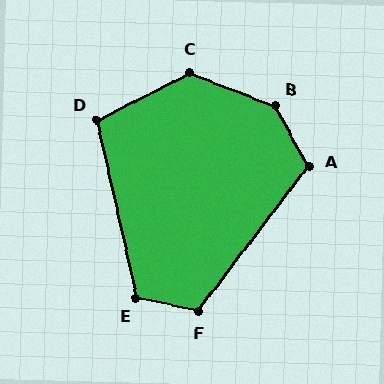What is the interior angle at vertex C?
Approximately 131 degrees (obtuse).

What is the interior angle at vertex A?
Approximately 114 degrees (obtuse).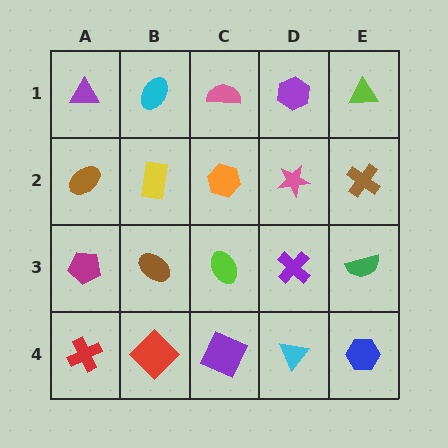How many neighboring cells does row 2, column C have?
4.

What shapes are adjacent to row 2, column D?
A purple hexagon (row 1, column D), a purple cross (row 3, column D), an orange hexagon (row 2, column C), a brown cross (row 2, column E).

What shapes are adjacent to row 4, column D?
A purple cross (row 3, column D), a purple square (row 4, column C), a blue hexagon (row 4, column E).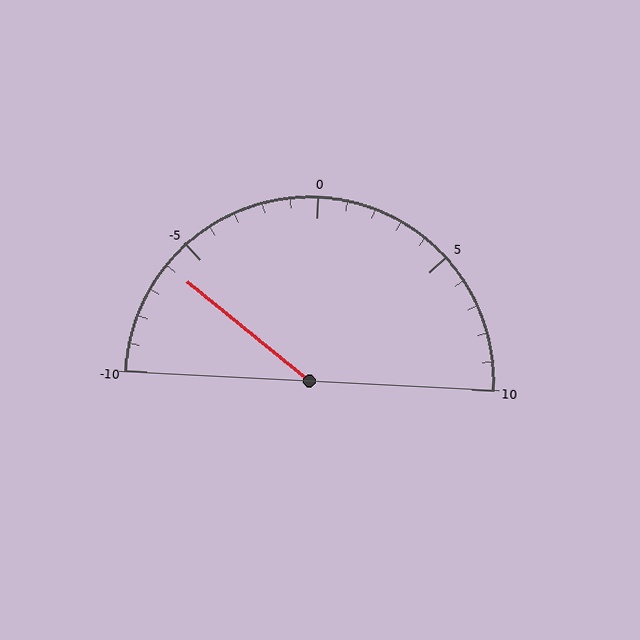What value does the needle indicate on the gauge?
The needle indicates approximately -6.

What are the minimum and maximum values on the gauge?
The gauge ranges from -10 to 10.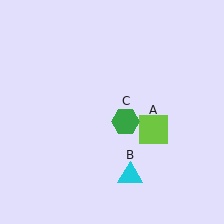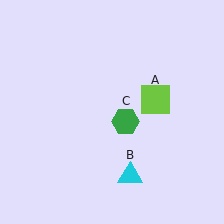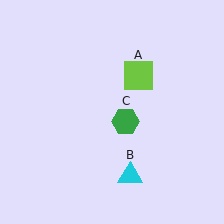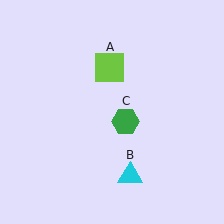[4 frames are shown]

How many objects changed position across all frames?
1 object changed position: lime square (object A).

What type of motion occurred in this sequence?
The lime square (object A) rotated counterclockwise around the center of the scene.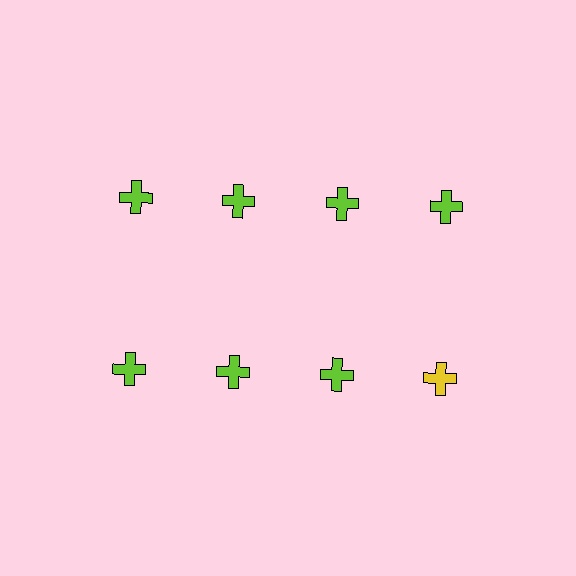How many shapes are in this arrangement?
There are 8 shapes arranged in a grid pattern.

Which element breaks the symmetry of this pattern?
The yellow cross in the second row, second from right column breaks the symmetry. All other shapes are lime crosses.